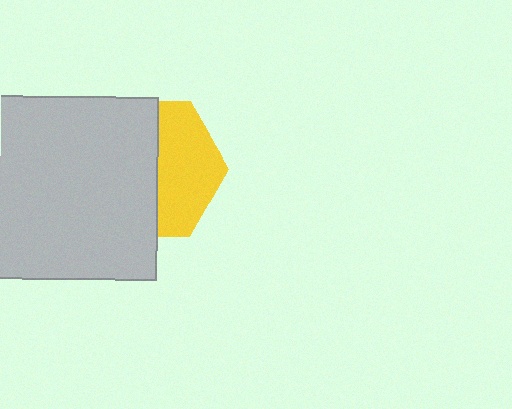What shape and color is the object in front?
The object in front is a light gray rectangle.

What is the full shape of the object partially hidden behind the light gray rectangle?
The partially hidden object is a yellow hexagon.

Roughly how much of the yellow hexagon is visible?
A small part of it is visible (roughly 44%).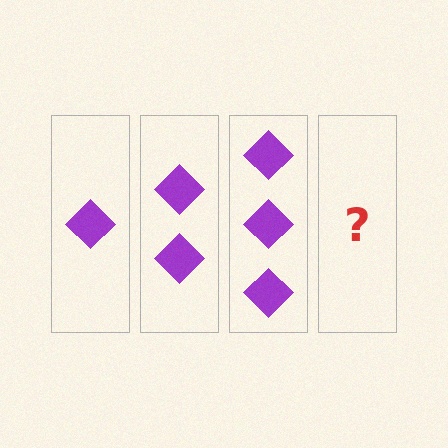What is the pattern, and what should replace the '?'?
The pattern is that each step adds one more diamond. The '?' should be 4 diamonds.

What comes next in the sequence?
The next element should be 4 diamonds.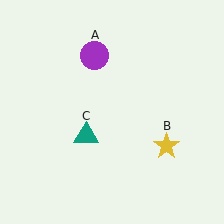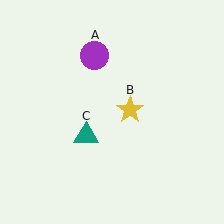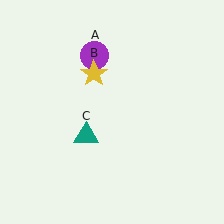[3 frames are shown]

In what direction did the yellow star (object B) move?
The yellow star (object B) moved up and to the left.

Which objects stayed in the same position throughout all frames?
Purple circle (object A) and teal triangle (object C) remained stationary.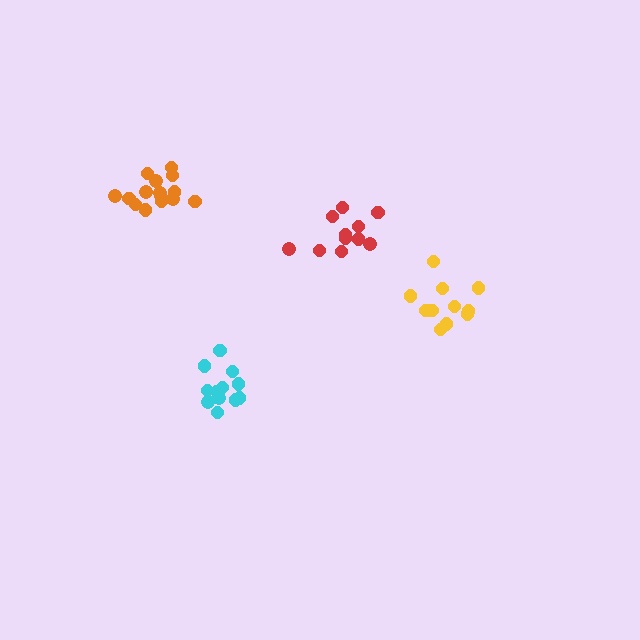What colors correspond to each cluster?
The clusters are colored: yellow, red, cyan, orange.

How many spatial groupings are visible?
There are 4 spatial groupings.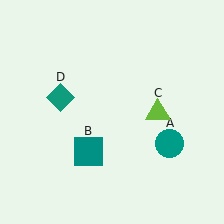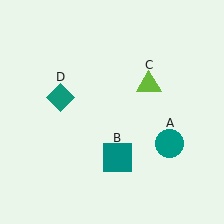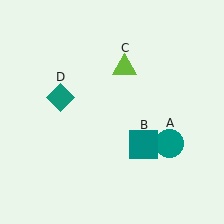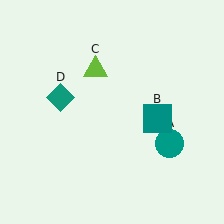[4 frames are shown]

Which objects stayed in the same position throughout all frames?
Teal circle (object A) and teal diamond (object D) remained stationary.